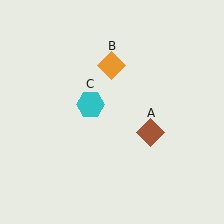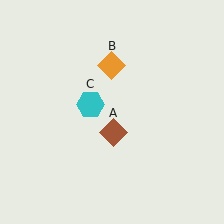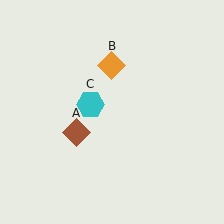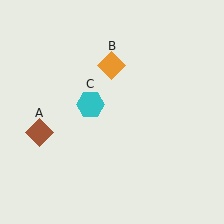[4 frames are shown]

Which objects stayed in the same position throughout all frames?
Orange diamond (object B) and cyan hexagon (object C) remained stationary.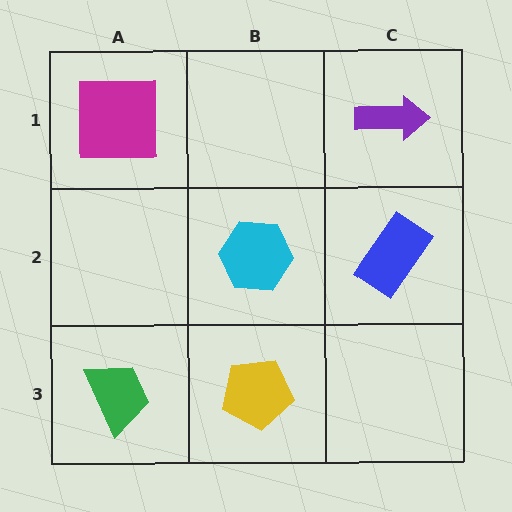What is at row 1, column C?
A purple arrow.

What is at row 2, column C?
A blue rectangle.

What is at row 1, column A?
A magenta square.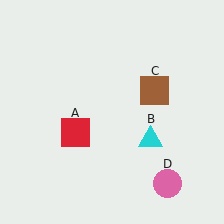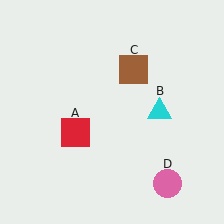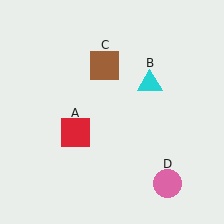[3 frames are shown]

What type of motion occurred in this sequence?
The cyan triangle (object B), brown square (object C) rotated counterclockwise around the center of the scene.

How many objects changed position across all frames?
2 objects changed position: cyan triangle (object B), brown square (object C).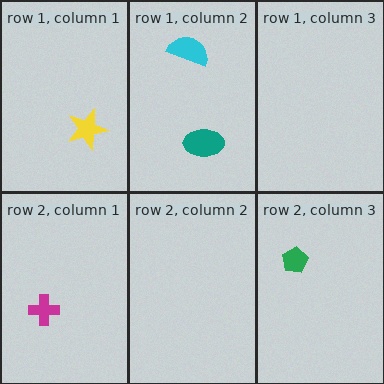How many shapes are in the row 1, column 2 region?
2.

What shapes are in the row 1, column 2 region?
The cyan semicircle, the teal ellipse.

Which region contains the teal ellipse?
The row 1, column 2 region.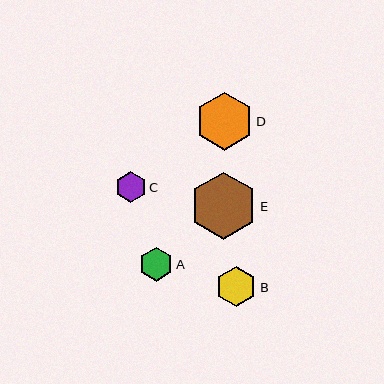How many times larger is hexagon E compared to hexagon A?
Hexagon E is approximately 2.0 times the size of hexagon A.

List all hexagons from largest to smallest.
From largest to smallest: E, D, B, A, C.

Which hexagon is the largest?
Hexagon E is the largest with a size of approximately 67 pixels.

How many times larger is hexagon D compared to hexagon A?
Hexagon D is approximately 1.7 times the size of hexagon A.